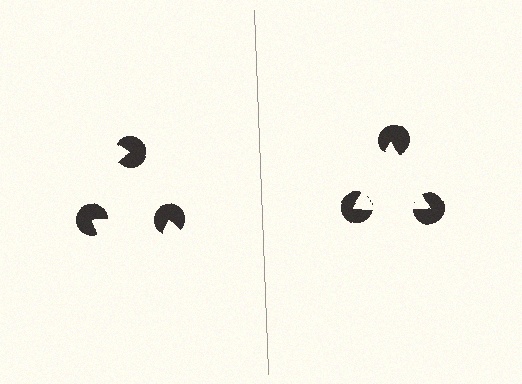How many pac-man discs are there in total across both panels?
6 — 3 on each side.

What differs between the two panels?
The pac-man discs are positioned identically on both sides; only the wedge orientations differ. On the right they align to a triangle; on the left they are misaligned.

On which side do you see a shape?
An illusory triangle appears on the right side. On the left side the wedge cuts are rotated, so no coherent shape forms.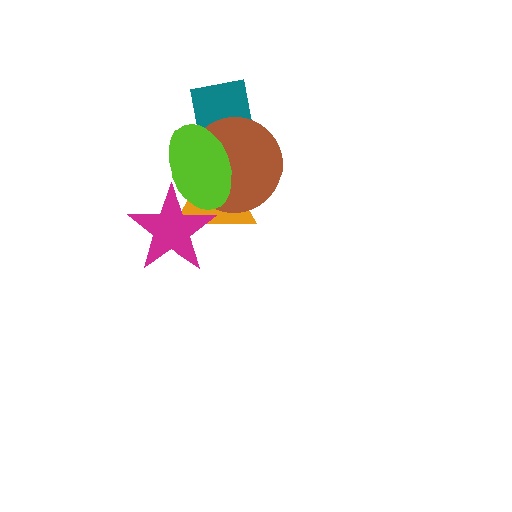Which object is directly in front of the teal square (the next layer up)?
The brown circle is directly in front of the teal square.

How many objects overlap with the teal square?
2 objects overlap with the teal square.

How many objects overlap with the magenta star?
2 objects overlap with the magenta star.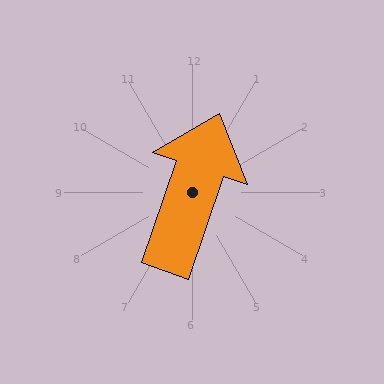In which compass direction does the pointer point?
North.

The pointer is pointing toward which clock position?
Roughly 1 o'clock.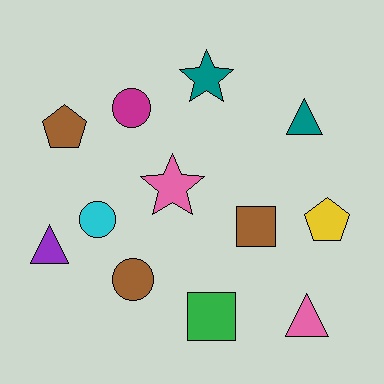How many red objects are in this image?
There are no red objects.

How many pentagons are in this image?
There are 2 pentagons.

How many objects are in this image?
There are 12 objects.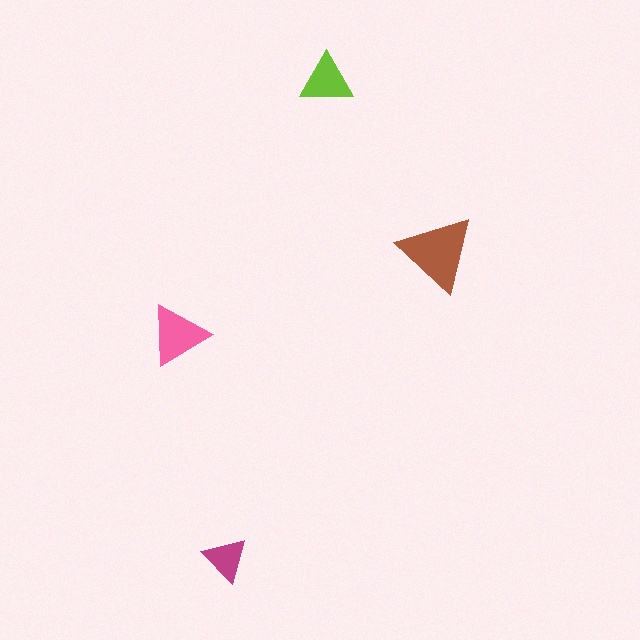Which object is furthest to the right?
The brown triangle is rightmost.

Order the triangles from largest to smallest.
the brown one, the pink one, the lime one, the magenta one.